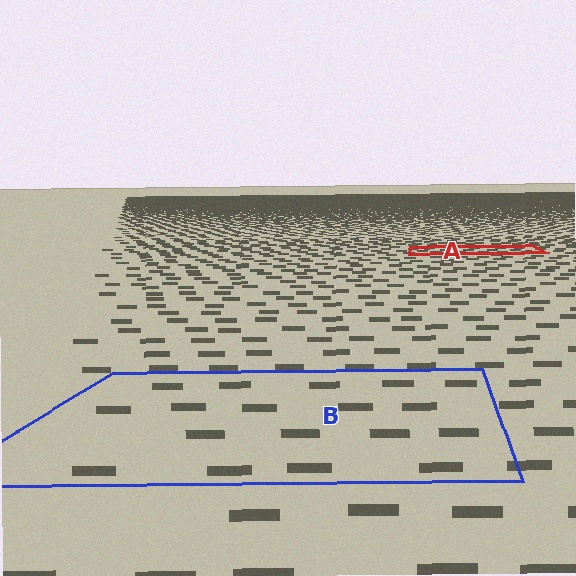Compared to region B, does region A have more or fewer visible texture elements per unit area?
Region A has more texture elements per unit area — they are packed more densely because it is farther away.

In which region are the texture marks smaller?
The texture marks are smaller in region A, because it is farther away.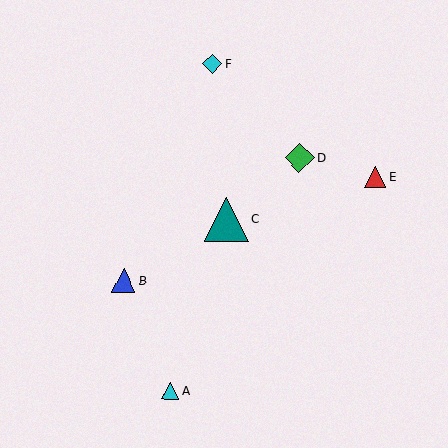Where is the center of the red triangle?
The center of the red triangle is at (375, 177).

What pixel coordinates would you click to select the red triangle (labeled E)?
Click at (375, 177) to select the red triangle E.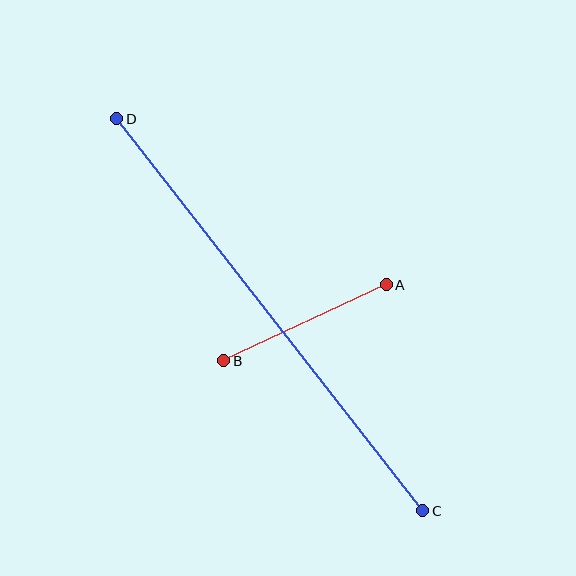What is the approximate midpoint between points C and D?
The midpoint is at approximately (270, 315) pixels.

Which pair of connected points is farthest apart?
Points C and D are farthest apart.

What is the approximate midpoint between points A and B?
The midpoint is at approximately (305, 323) pixels.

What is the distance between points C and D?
The distance is approximately 497 pixels.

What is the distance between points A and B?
The distance is approximately 180 pixels.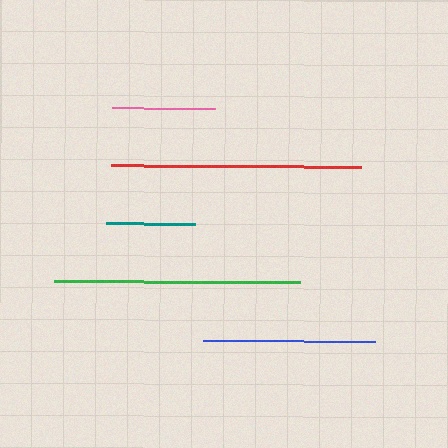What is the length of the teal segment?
The teal segment is approximately 89 pixels long.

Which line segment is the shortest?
The teal line is the shortest at approximately 89 pixels.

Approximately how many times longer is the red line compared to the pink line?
The red line is approximately 2.4 times the length of the pink line.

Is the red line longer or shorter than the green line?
The red line is longer than the green line.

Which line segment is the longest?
The red line is the longest at approximately 250 pixels.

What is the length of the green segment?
The green segment is approximately 246 pixels long.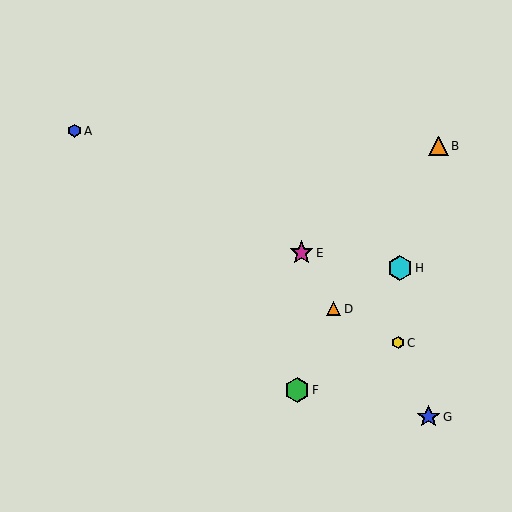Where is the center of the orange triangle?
The center of the orange triangle is at (438, 146).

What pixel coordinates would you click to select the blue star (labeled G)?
Click at (429, 417) to select the blue star G.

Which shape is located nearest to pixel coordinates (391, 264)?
The cyan hexagon (labeled H) at (400, 268) is nearest to that location.